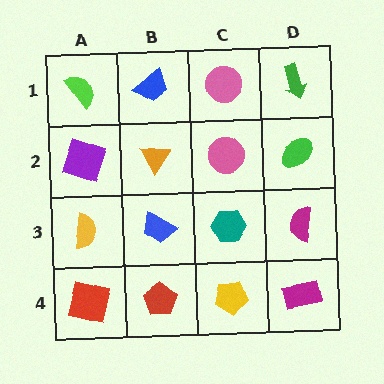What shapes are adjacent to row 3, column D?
A green ellipse (row 2, column D), a magenta rectangle (row 4, column D), a teal hexagon (row 3, column C).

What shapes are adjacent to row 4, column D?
A magenta semicircle (row 3, column D), a yellow pentagon (row 4, column C).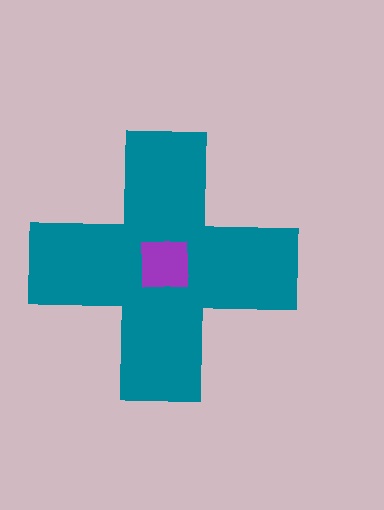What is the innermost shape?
The purple square.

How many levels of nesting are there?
2.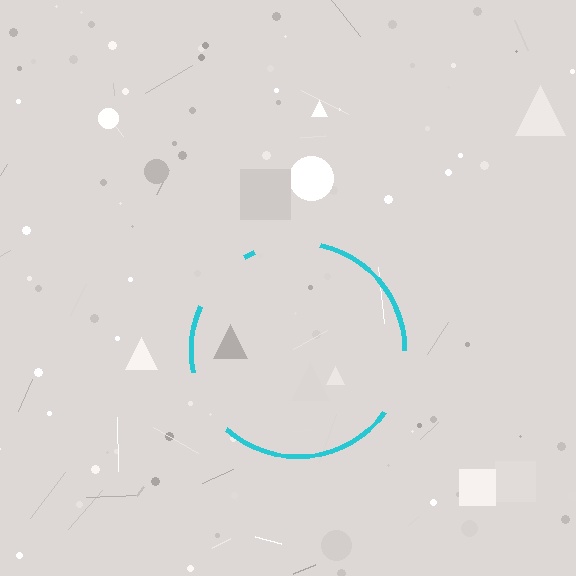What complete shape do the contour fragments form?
The contour fragments form a circle.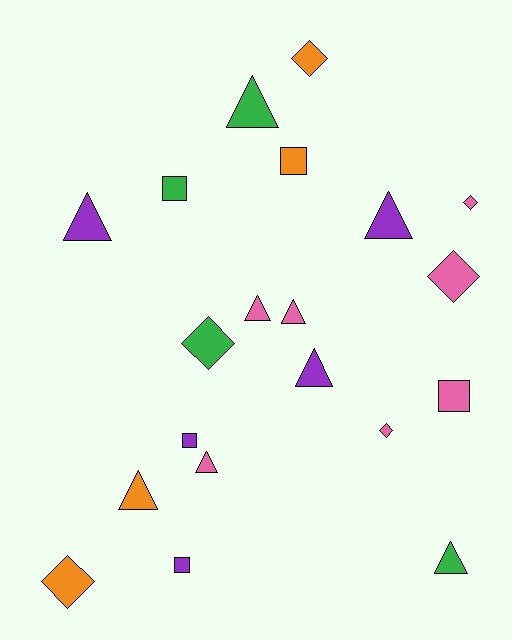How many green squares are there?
There is 1 green square.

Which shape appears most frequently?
Triangle, with 9 objects.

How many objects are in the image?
There are 20 objects.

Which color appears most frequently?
Pink, with 7 objects.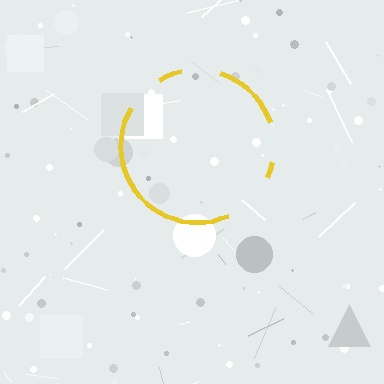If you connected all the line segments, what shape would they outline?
They would outline a circle.